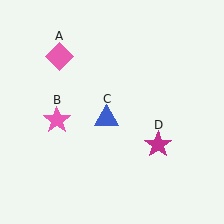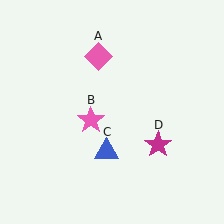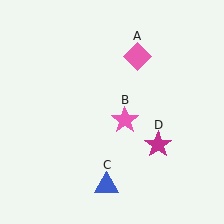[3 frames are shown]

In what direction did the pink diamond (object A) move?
The pink diamond (object A) moved right.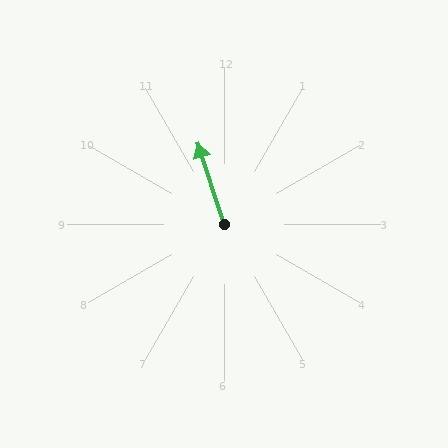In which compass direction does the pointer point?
North.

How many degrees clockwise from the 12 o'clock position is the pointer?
Approximately 342 degrees.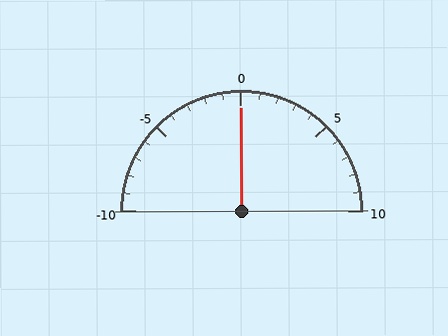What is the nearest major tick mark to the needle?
The nearest major tick mark is 0.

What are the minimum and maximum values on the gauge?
The gauge ranges from -10 to 10.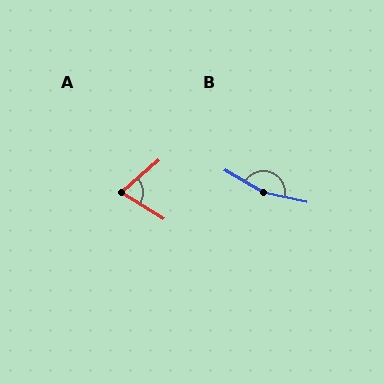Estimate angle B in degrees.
Approximately 163 degrees.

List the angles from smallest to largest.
A (74°), B (163°).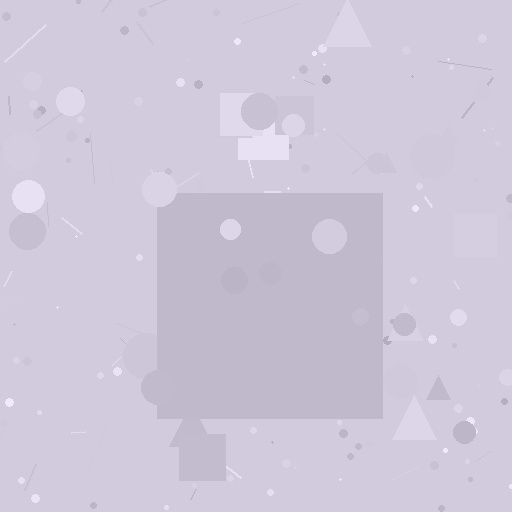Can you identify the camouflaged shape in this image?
The camouflaged shape is a square.